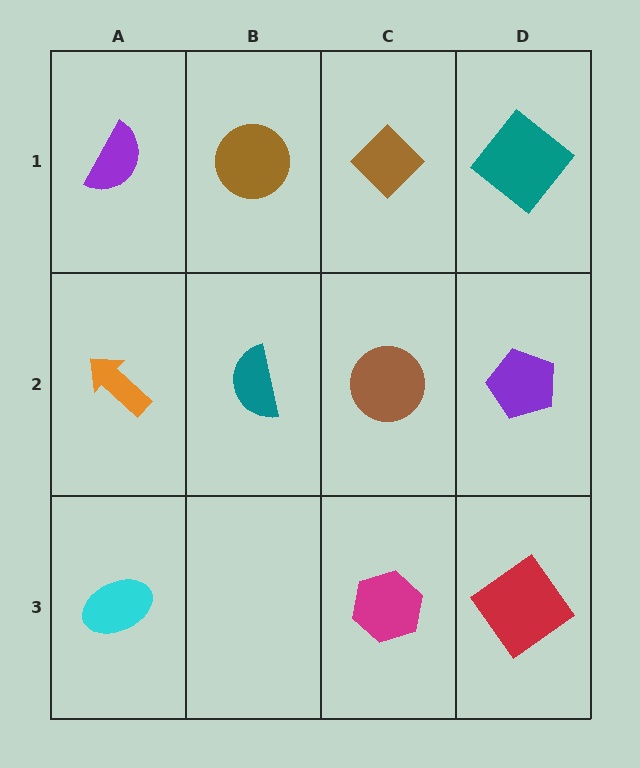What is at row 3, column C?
A magenta hexagon.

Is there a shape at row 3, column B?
No, that cell is empty.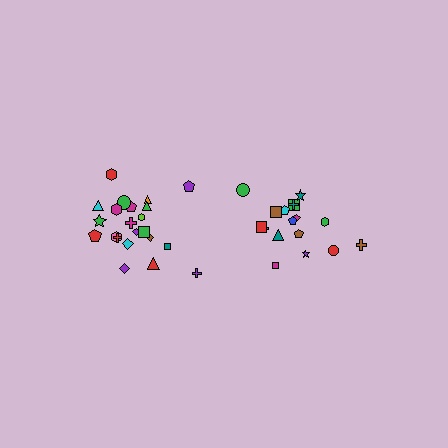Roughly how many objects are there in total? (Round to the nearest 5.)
Roughly 40 objects in total.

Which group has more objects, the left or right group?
The left group.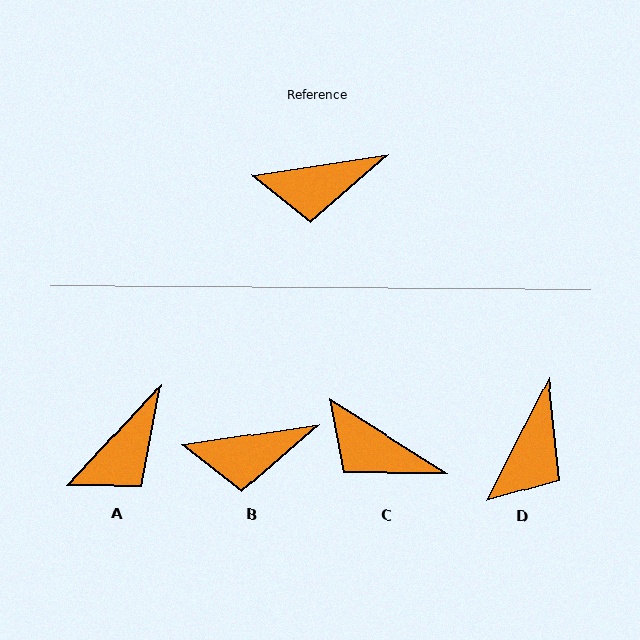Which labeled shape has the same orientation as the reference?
B.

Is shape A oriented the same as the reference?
No, it is off by about 39 degrees.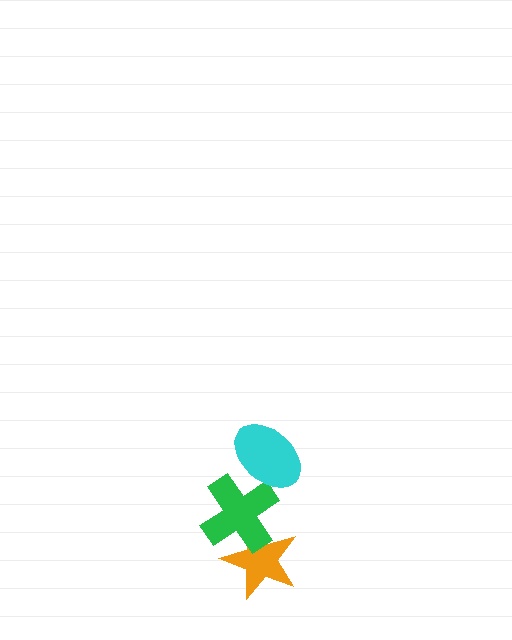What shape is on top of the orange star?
The green cross is on top of the orange star.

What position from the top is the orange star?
The orange star is 3rd from the top.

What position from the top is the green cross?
The green cross is 2nd from the top.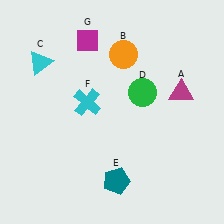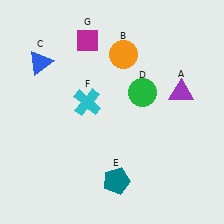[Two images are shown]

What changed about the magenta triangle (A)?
In Image 1, A is magenta. In Image 2, it changed to purple.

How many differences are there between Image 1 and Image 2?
There are 2 differences between the two images.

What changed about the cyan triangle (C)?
In Image 1, C is cyan. In Image 2, it changed to blue.